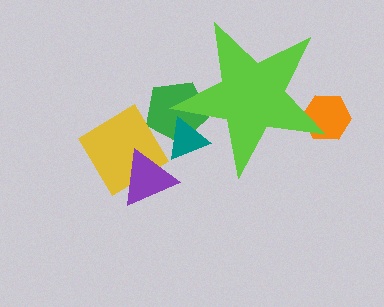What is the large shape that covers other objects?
A lime star.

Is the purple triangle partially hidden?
No, the purple triangle is fully visible.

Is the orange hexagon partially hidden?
Yes, the orange hexagon is partially hidden behind the lime star.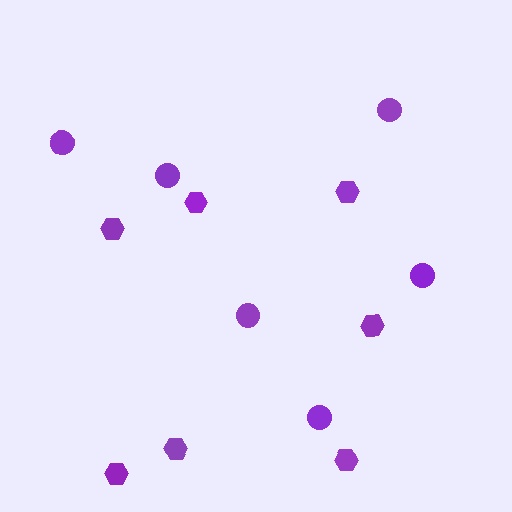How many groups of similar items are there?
There are 2 groups: one group of circles (6) and one group of hexagons (7).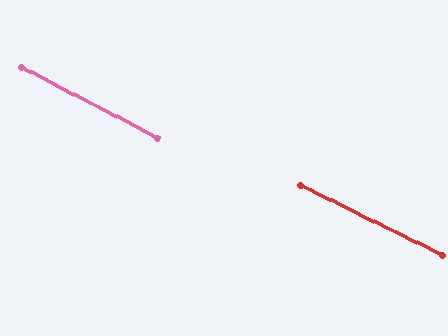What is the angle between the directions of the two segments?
Approximately 2 degrees.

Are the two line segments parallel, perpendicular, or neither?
Parallel — their directions differ by only 1.5°.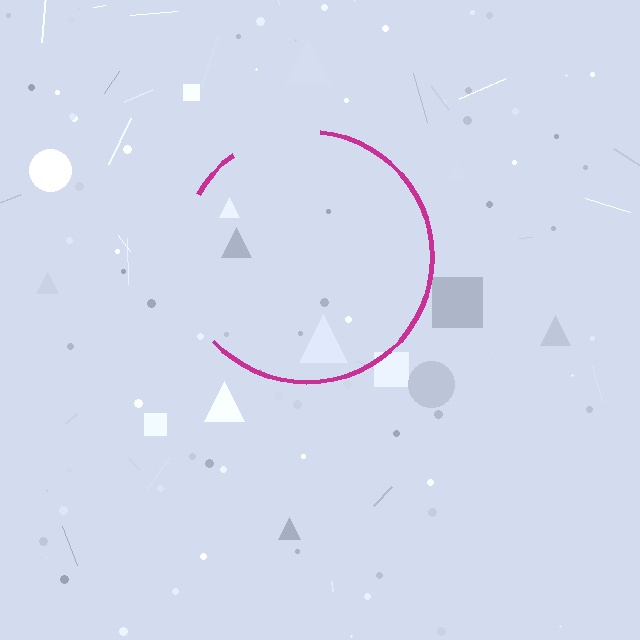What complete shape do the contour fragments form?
The contour fragments form a circle.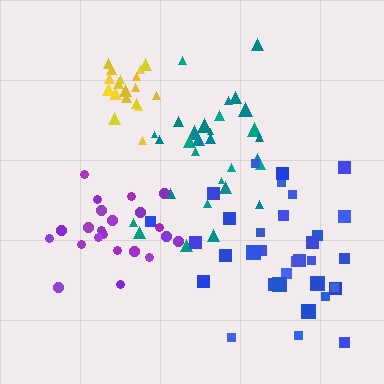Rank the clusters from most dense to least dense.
yellow, purple, teal, blue.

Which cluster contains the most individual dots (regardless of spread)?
Blue (34).